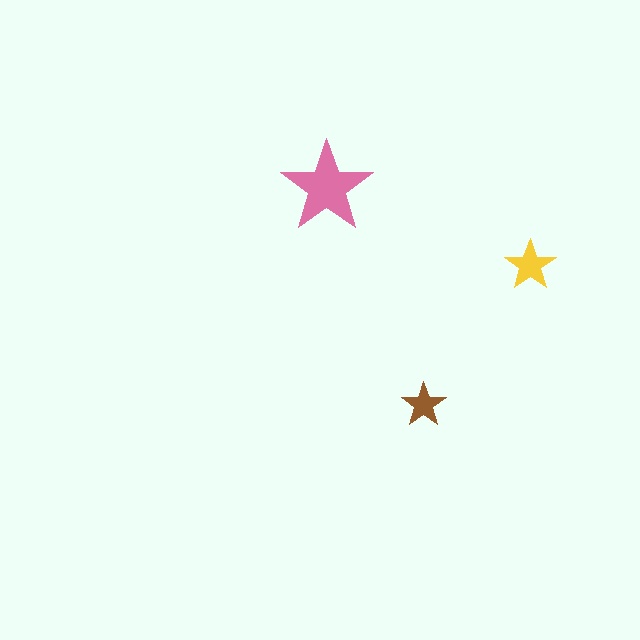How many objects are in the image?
There are 3 objects in the image.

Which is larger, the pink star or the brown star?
The pink one.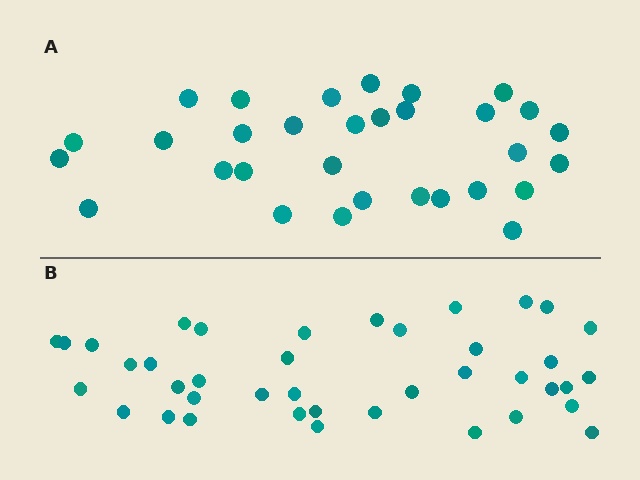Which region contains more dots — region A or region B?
Region B (the bottom region) has more dots.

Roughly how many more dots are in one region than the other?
Region B has roughly 8 or so more dots than region A.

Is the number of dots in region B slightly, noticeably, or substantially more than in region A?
Region B has noticeably more, but not dramatically so. The ratio is roughly 1.3 to 1.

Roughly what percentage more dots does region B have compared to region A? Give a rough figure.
About 30% more.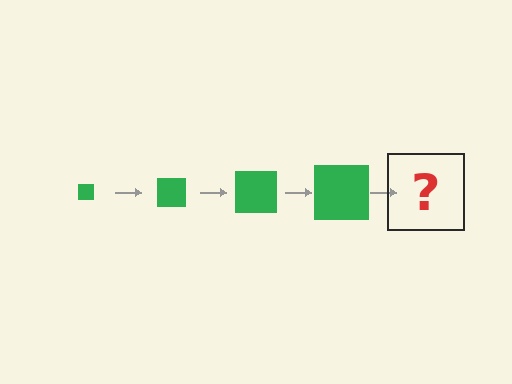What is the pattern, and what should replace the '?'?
The pattern is that the square gets progressively larger each step. The '?' should be a green square, larger than the previous one.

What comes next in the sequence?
The next element should be a green square, larger than the previous one.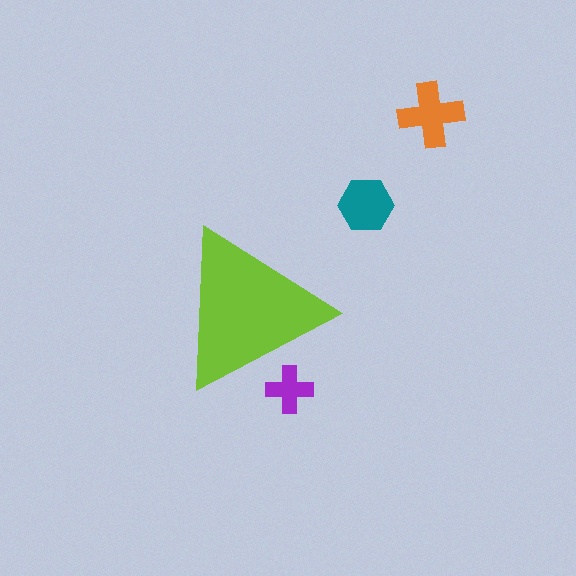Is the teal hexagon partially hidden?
No, the teal hexagon is fully visible.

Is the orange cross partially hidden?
No, the orange cross is fully visible.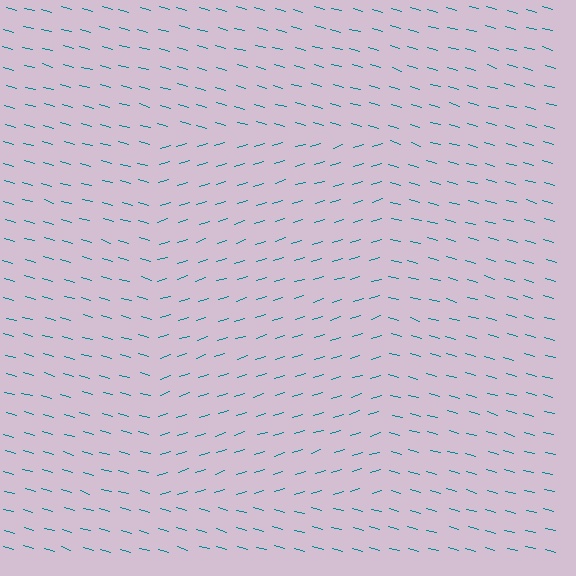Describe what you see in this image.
The image is filled with small teal line segments. A rectangle region in the image has lines oriented differently from the surrounding lines, creating a visible texture boundary.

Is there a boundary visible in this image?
Yes, there is a texture boundary formed by a change in line orientation.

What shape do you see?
I see a rectangle.